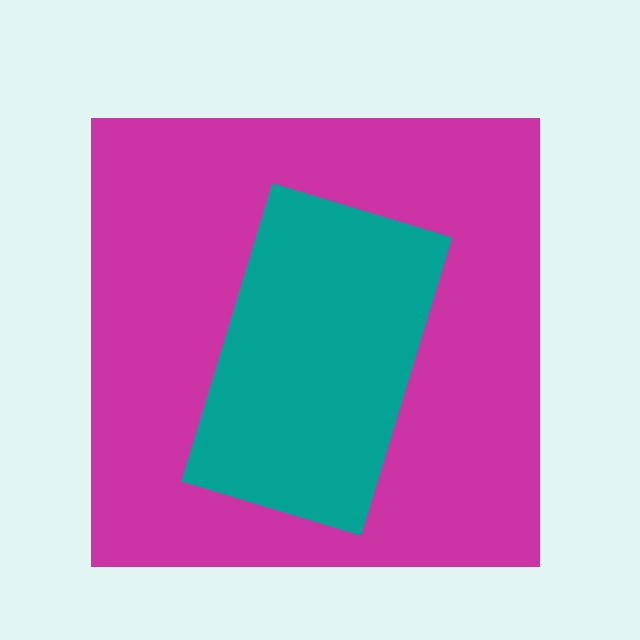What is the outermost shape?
The magenta square.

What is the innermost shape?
The teal rectangle.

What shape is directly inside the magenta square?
The teal rectangle.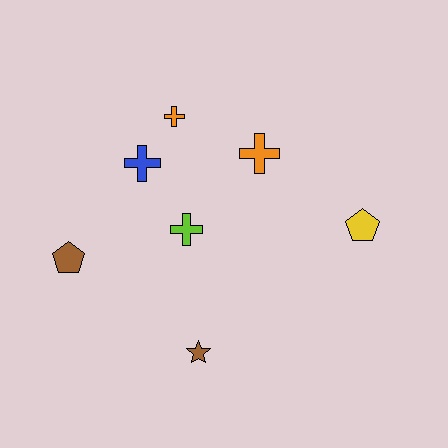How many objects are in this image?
There are 7 objects.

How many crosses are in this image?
There are 4 crosses.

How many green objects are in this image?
There are no green objects.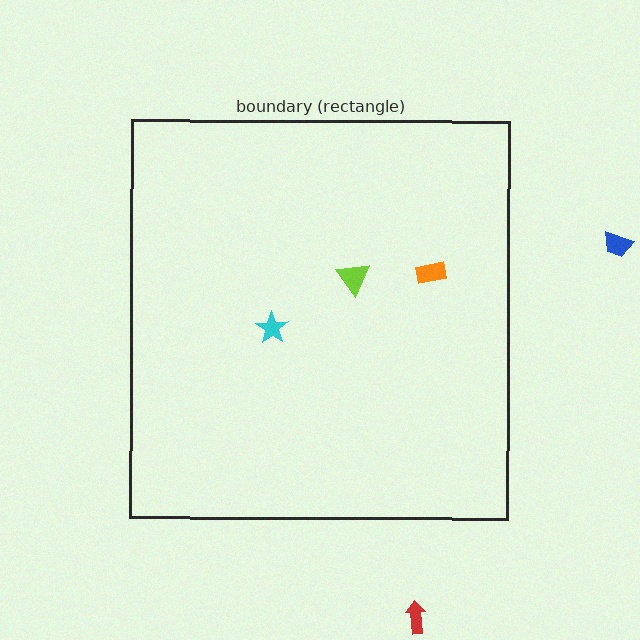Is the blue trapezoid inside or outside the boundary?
Outside.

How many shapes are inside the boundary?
3 inside, 2 outside.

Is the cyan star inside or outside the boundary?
Inside.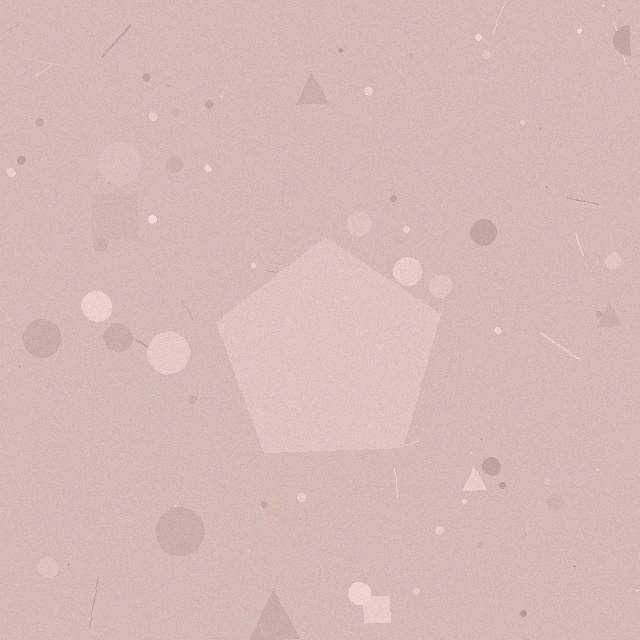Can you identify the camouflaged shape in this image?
The camouflaged shape is a pentagon.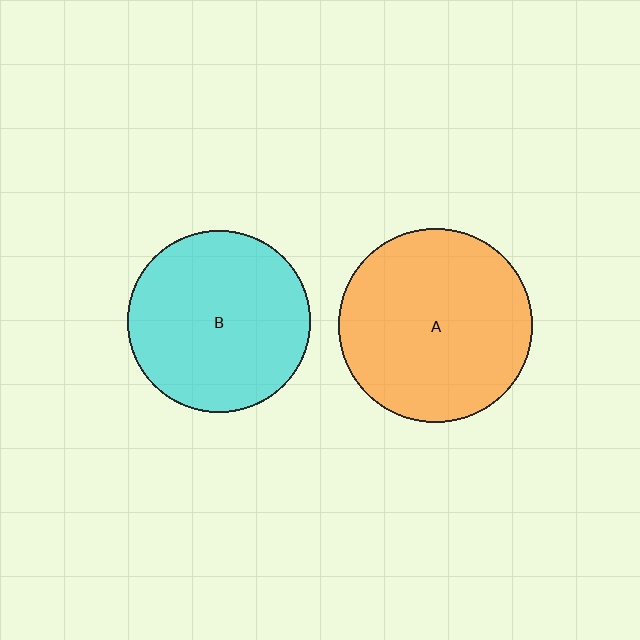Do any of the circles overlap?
No, none of the circles overlap.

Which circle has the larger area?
Circle A (orange).